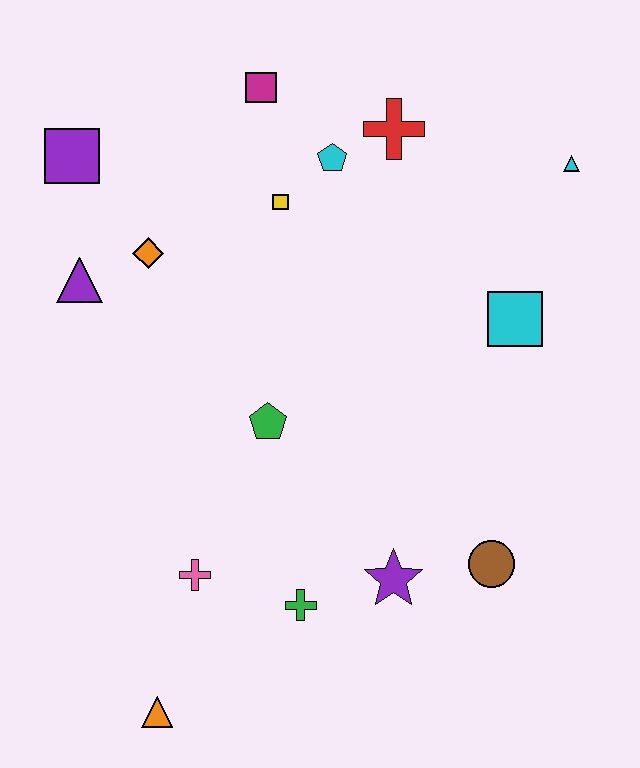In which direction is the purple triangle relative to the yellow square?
The purple triangle is to the left of the yellow square.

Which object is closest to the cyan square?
The cyan triangle is closest to the cyan square.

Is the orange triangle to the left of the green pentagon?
Yes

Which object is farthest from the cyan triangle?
The orange triangle is farthest from the cyan triangle.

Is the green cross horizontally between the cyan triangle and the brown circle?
No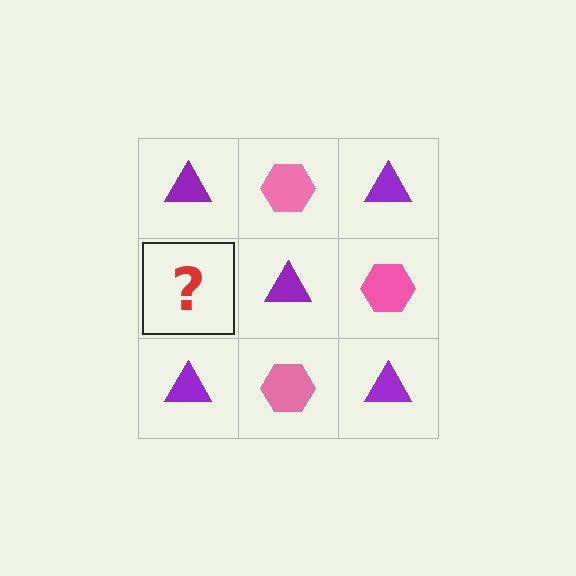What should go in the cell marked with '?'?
The missing cell should contain a pink hexagon.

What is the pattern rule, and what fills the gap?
The rule is that it alternates purple triangle and pink hexagon in a checkerboard pattern. The gap should be filled with a pink hexagon.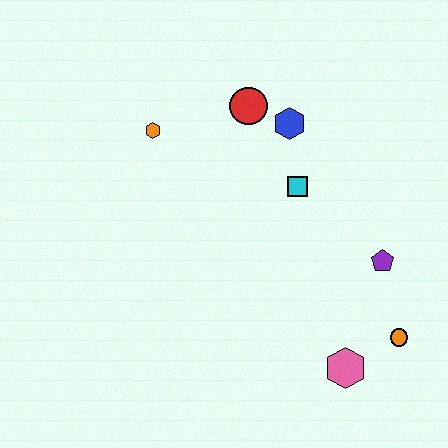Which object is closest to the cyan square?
The blue hexagon is closest to the cyan square.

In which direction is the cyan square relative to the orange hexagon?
The cyan square is to the right of the orange hexagon.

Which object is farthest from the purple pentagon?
The orange hexagon is farthest from the purple pentagon.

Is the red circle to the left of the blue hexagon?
Yes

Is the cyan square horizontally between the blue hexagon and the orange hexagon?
No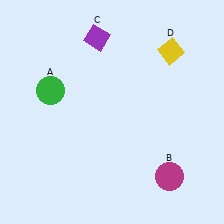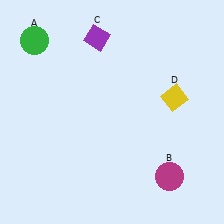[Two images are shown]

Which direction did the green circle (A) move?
The green circle (A) moved up.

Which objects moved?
The objects that moved are: the green circle (A), the yellow diamond (D).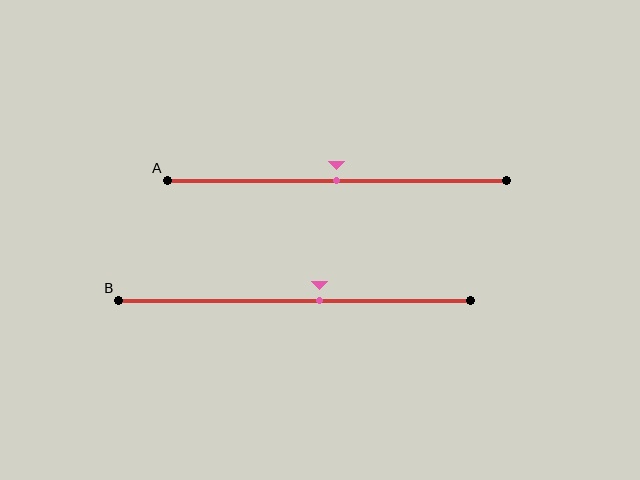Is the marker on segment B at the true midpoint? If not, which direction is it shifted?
No, the marker on segment B is shifted to the right by about 7% of the segment length.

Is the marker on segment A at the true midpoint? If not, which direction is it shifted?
Yes, the marker on segment A is at the true midpoint.